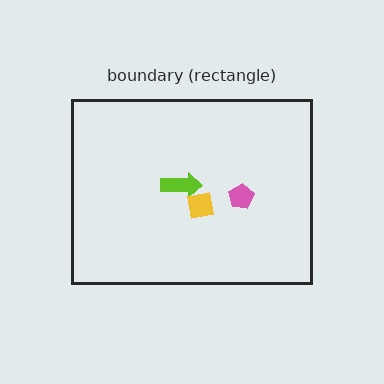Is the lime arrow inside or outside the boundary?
Inside.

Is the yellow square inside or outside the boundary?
Inside.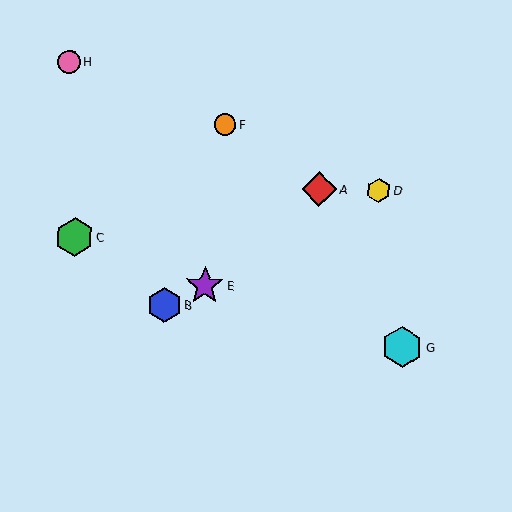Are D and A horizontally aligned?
Yes, both are at y≈191.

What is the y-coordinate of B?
Object B is at y≈305.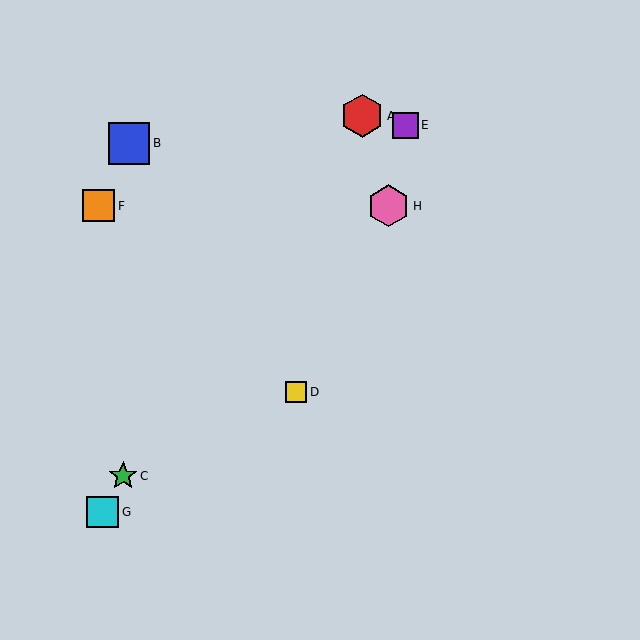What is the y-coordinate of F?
Object F is at y≈206.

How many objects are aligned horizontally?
2 objects (F, H) are aligned horizontally.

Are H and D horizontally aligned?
No, H is at y≈206 and D is at y≈392.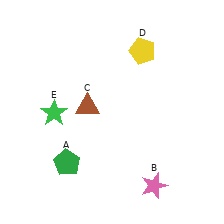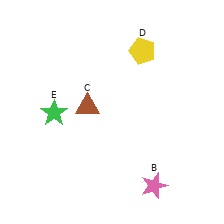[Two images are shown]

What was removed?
The green pentagon (A) was removed in Image 2.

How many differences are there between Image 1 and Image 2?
There is 1 difference between the two images.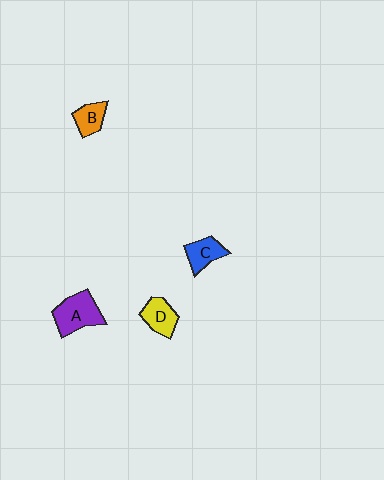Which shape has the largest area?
Shape A (purple).